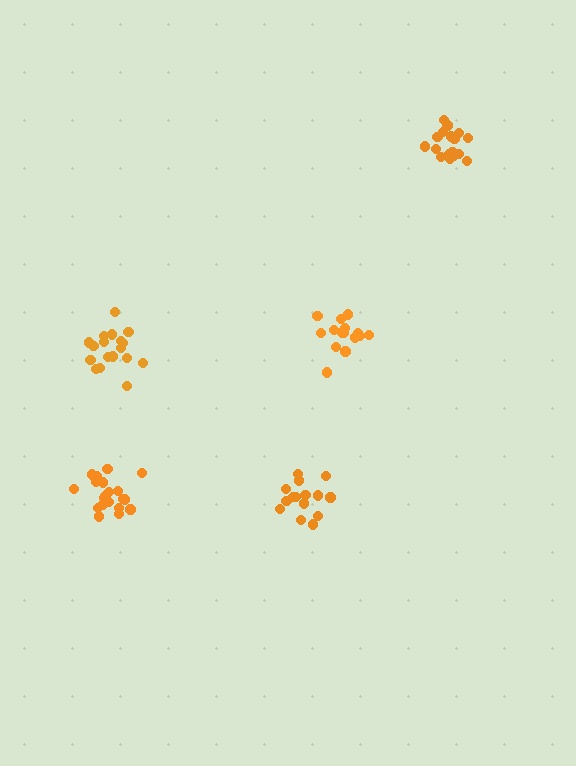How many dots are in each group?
Group 1: 20 dots, Group 2: 16 dots, Group 3: 17 dots, Group 4: 15 dots, Group 5: 18 dots (86 total).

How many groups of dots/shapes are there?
There are 5 groups.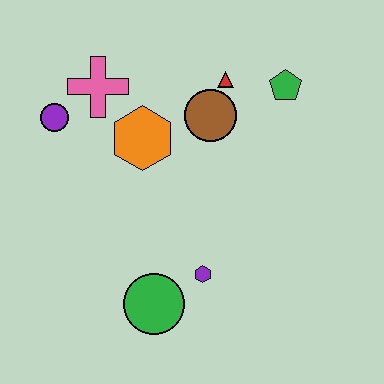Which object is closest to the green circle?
The purple hexagon is closest to the green circle.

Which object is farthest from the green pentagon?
The green circle is farthest from the green pentagon.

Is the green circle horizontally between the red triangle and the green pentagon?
No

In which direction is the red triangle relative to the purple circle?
The red triangle is to the right of the purple circle.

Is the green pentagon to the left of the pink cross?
No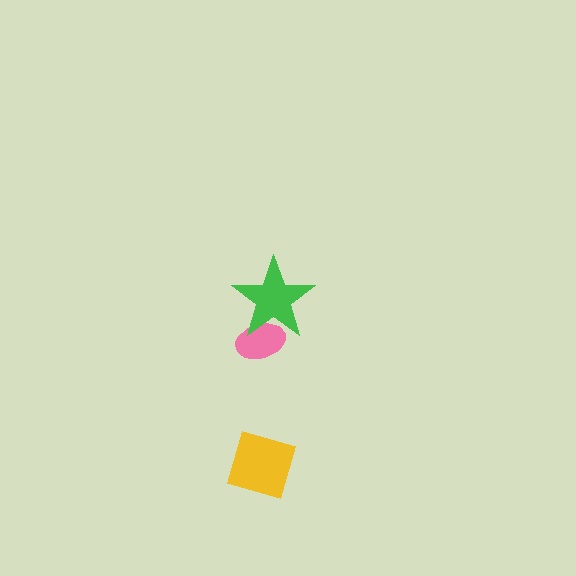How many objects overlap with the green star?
1 object overlaps with the green star.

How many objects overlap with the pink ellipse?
1 object overlaps with the pink ellipse.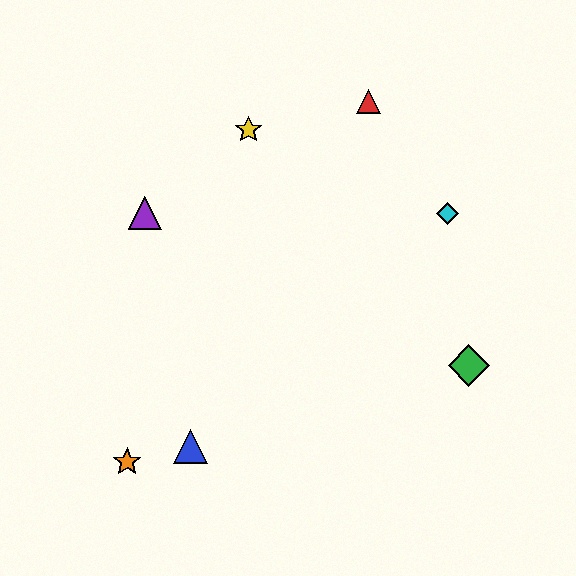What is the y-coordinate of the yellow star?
The yellow star is at y≈130.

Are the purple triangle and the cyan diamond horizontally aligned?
Yes, both are at y≈213.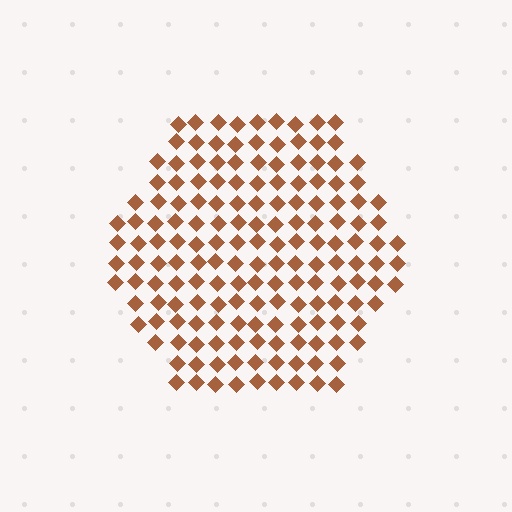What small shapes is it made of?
It is made of small diamonds.